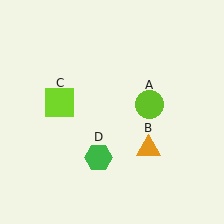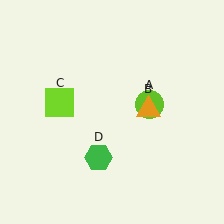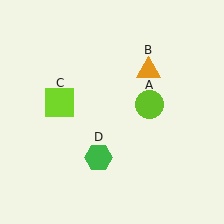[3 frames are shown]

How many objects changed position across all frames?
1 object changed position: orange triangle (object B).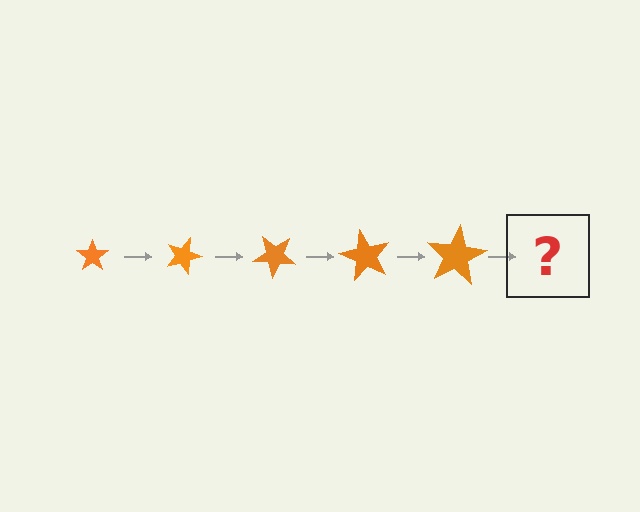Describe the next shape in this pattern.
It should be a star, larger than the previous one and rotated 100 degrees from the start.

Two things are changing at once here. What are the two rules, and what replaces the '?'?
The two rules are that the star grows larger each step and it rotates 20 degrees each step. The '?' should be a star, larger than the previous one and rotated 100 degrees from the start.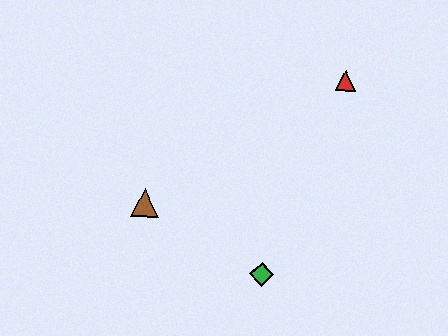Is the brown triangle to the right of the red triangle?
No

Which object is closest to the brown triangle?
The green diamond is closest to the brown triangle.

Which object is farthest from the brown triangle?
The red triangle is farthest from the brown triangle.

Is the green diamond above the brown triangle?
No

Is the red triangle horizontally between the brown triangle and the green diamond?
No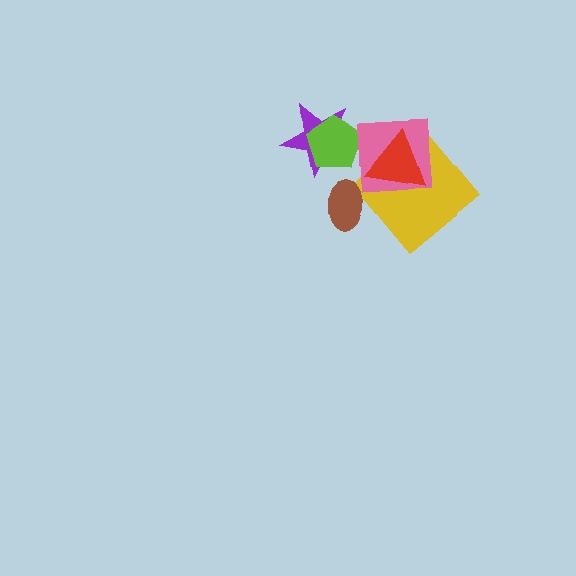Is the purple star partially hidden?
Yes, it is partially covered by another shape.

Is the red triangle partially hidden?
No, no other shape covers it.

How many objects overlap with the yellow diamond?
2 objects overlap with the yellow diamond.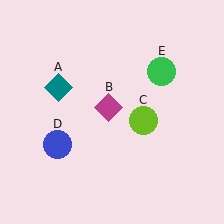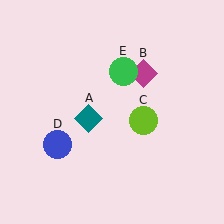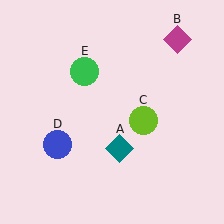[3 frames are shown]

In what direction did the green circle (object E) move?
The green circle (object E) moved left.